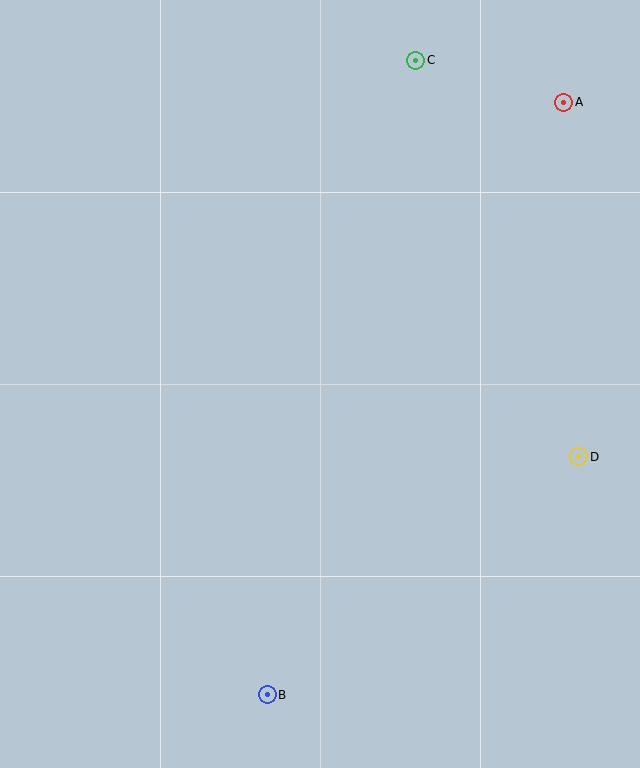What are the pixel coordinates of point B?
Point B is at (267, 695).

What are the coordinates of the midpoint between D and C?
The midpoint between D and C is at (497, 258).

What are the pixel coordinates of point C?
Point C is at (415, 60).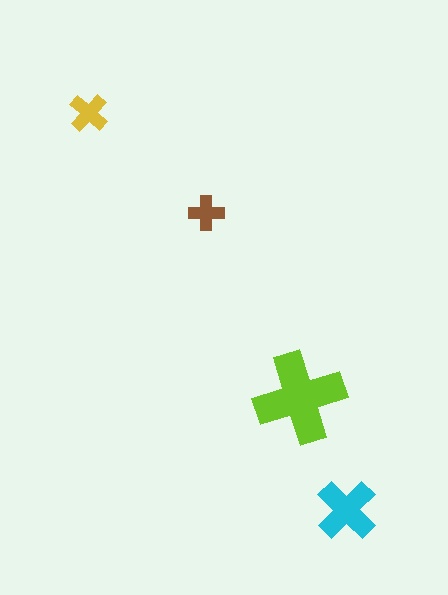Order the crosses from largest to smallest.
the lime one, the cyan one, the yellow one, the brown one.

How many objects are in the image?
There are 4 objects in the image.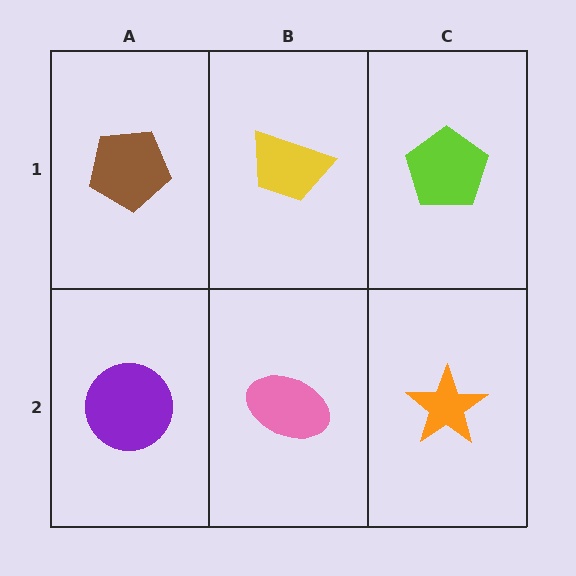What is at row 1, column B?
A yellow trapezoid.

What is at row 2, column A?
A purple circle.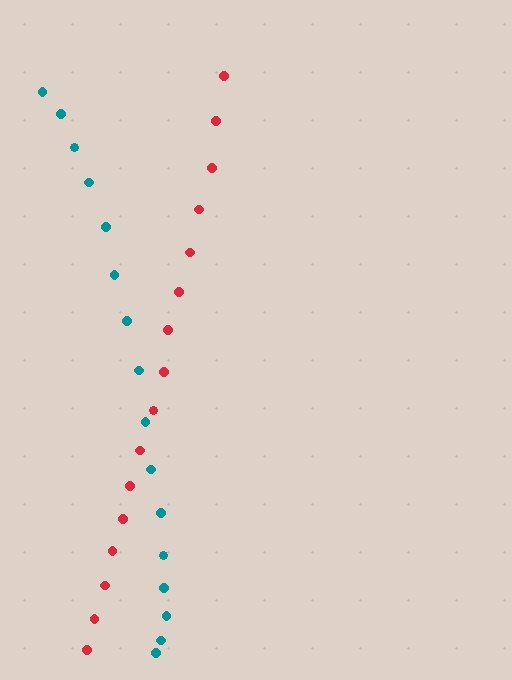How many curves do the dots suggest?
There are 2 distinct paths.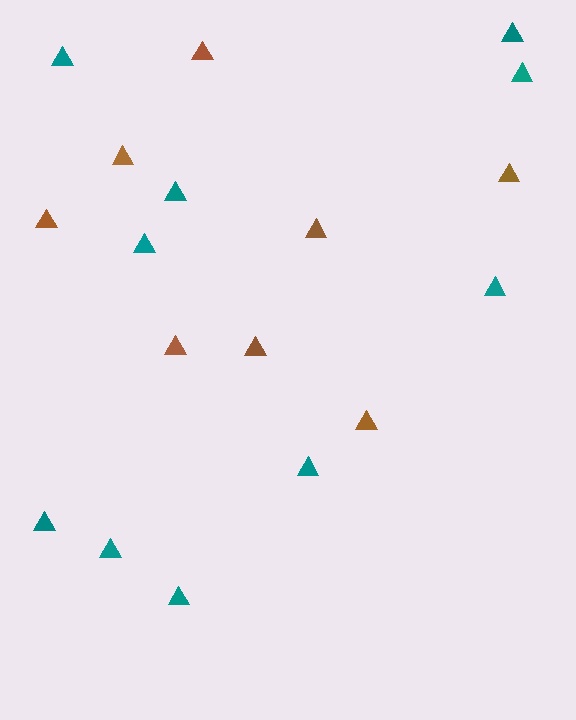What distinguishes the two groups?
There are 2 groups: one group of teal triangles (10) and one group of brown triangles (8).